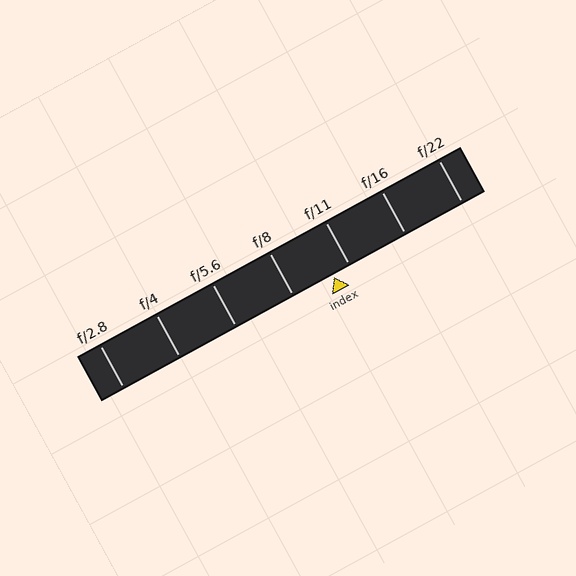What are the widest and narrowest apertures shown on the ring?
The widest aperture shown is f/2.8 and the narrowest is f/22.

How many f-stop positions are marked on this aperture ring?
There are 7 f-stop positions marked.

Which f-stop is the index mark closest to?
The index mark is closest to f/11.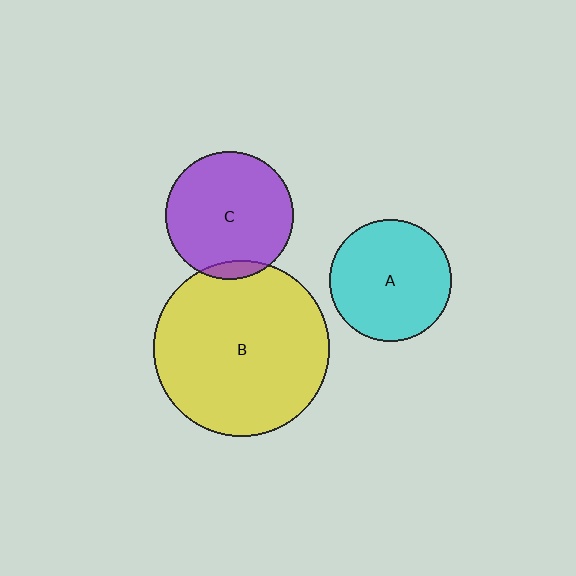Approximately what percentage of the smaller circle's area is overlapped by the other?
Approximately 5%.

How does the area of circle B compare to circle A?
Approximately 2.1 times.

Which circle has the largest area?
Circle B (yellow).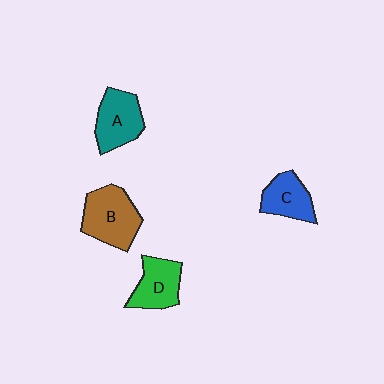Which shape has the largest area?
Shape B (brown).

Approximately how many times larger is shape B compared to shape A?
Approximately 1.2 times.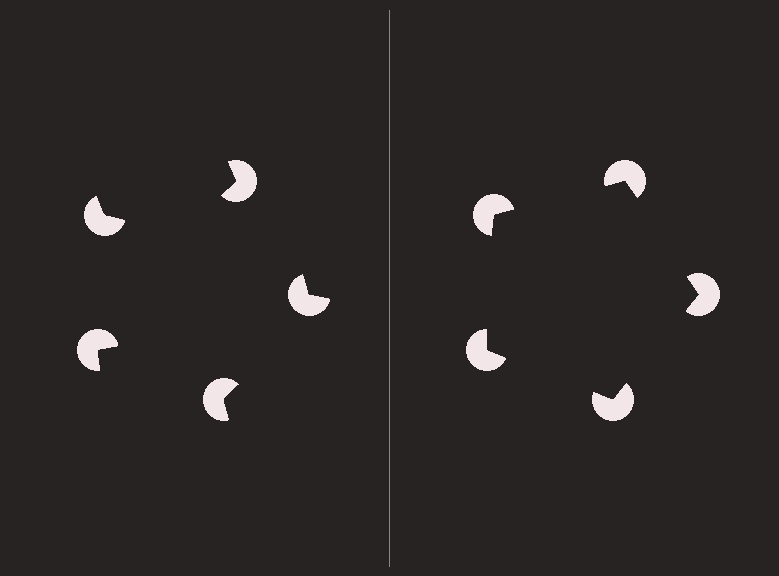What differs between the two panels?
The pac-man discs are positioned identically on both sides; only the wedge orientations differ. On the right they align to a pentagon; on the left they are misaligned.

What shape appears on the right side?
An illusory pentagon.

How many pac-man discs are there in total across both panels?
10 — 5 on each side.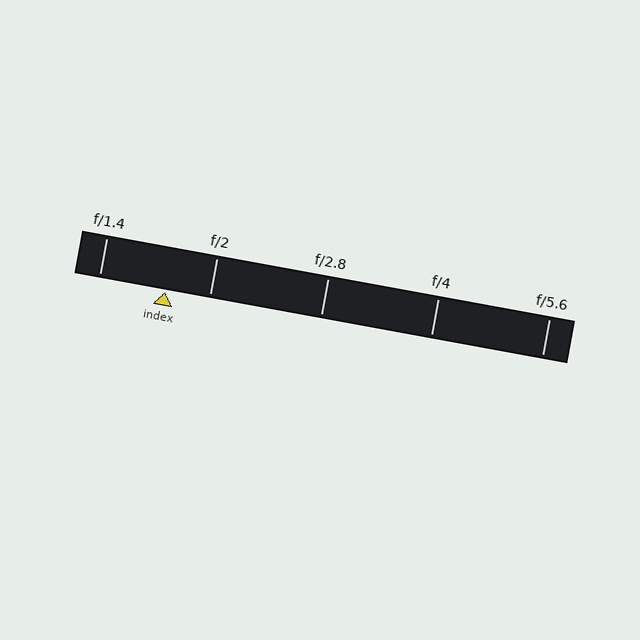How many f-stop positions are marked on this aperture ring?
There are 5 f-stop positions marked.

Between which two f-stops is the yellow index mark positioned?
The index mark is between f/1.4 and f/2.